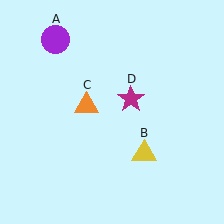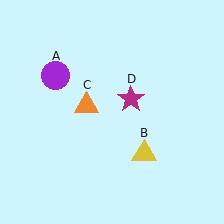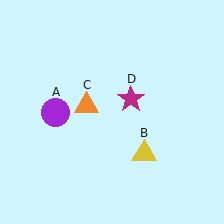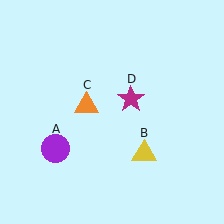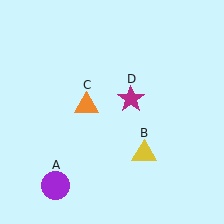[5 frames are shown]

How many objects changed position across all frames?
1 object changed position: purple circle (object A).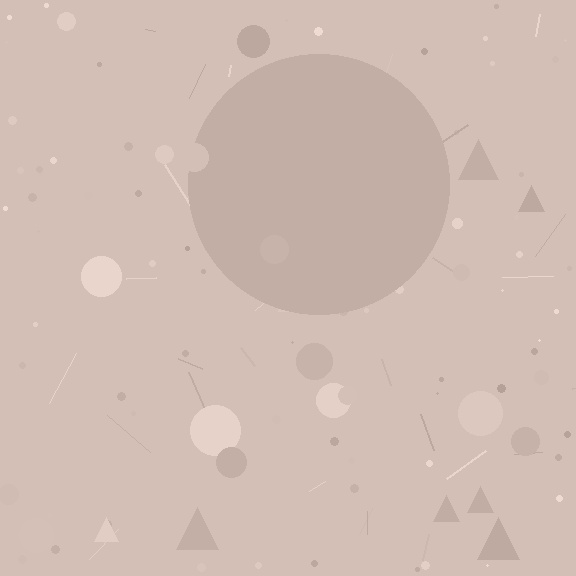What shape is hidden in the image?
A circle is hidden in the image.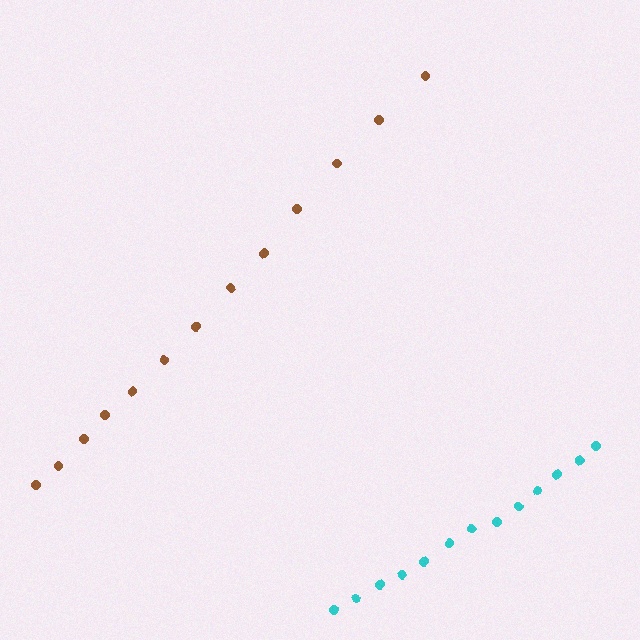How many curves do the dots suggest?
There are 2 distinct paths.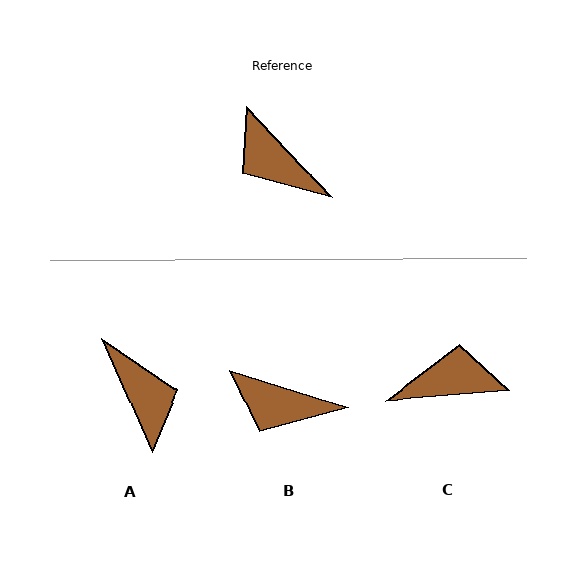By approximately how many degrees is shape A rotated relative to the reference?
Approximately 161 degrees counter-clockwise.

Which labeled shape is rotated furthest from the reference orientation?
A, about 161 degrees away.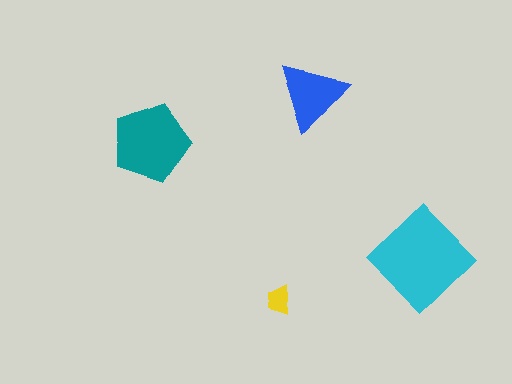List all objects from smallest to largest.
The yellow trapezoid, the blue triangle, the teal pentagon, the cyan diamond.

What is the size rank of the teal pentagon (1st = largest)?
2nd.